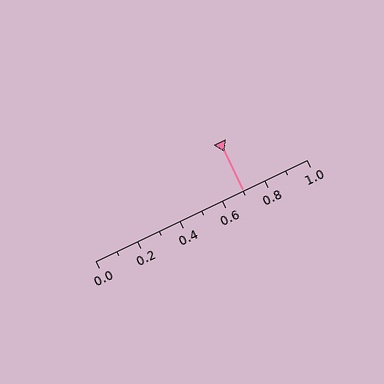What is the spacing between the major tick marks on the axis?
The major ticks are spaced 0.2 apart.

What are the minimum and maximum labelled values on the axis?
The axis runs from 0.0 to 1.0.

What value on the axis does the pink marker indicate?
The marker indicates approximately 0.7.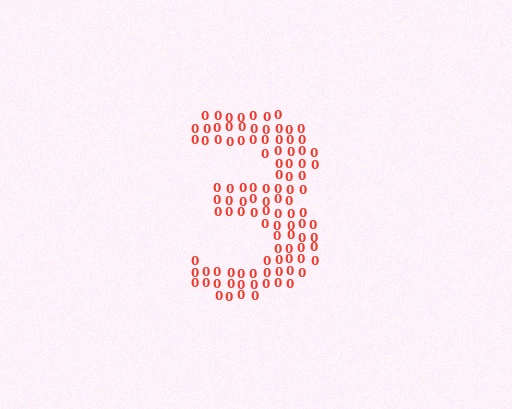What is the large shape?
The large shape is the digit 3.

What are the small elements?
The small elements are digit 0's.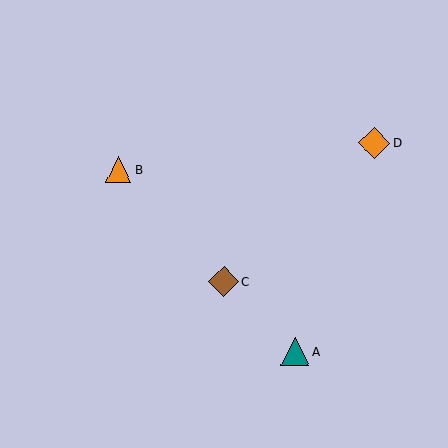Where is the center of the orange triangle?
The center of the orange triangle is at (118, 170).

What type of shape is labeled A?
Shape A is a teal triangle.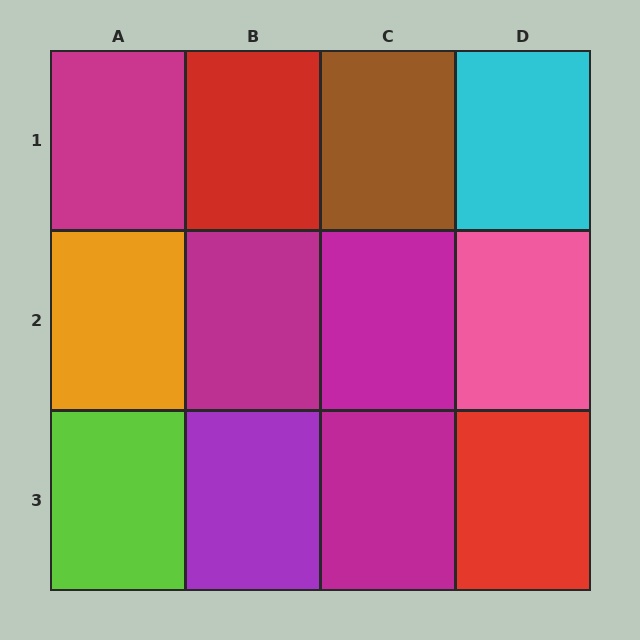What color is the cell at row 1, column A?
Magenta.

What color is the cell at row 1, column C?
Brown.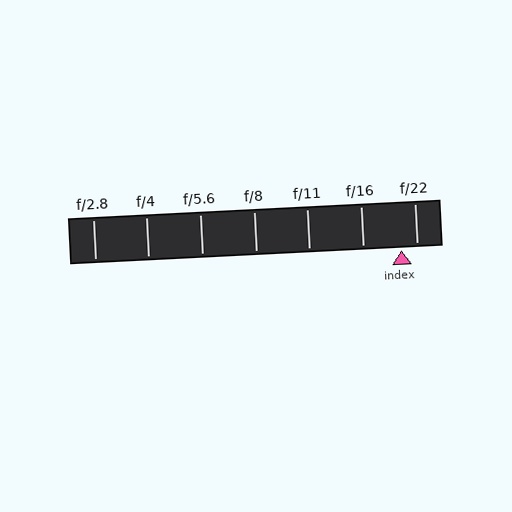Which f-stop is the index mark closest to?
The index mark is closest to f/22.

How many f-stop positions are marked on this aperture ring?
There are 7 f-stop positions marked.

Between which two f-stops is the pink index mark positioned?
The index mark is between f/16 and f/22.